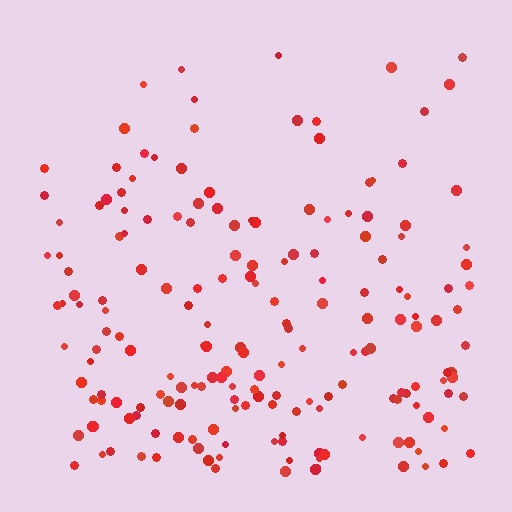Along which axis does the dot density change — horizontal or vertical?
Vertical.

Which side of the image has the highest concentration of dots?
The bottom.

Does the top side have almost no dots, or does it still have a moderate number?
Still a moderate number, just noticeably fewer than the bottom.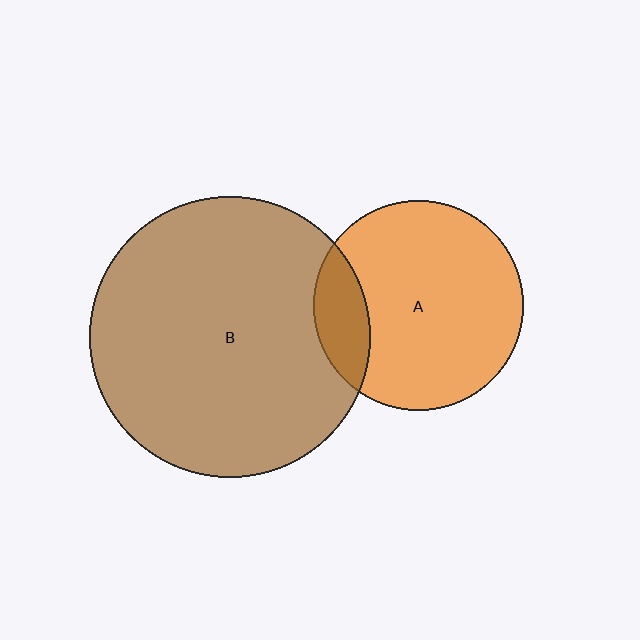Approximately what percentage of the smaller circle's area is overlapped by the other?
Approximately 15%.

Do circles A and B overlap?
Yes.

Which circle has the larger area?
Circle B (brown).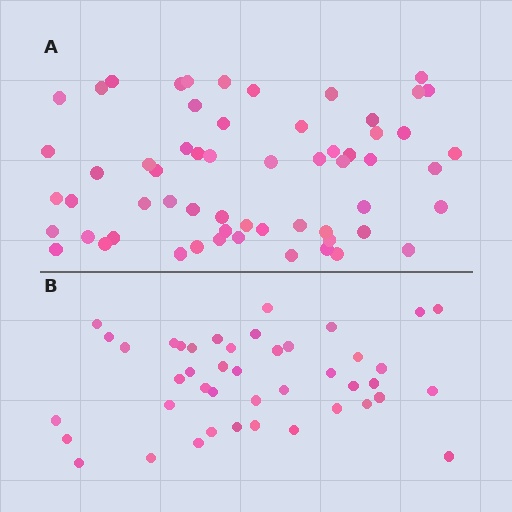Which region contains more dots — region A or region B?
Region A (the top region) has more dots.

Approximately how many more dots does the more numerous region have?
Region A has approximately 15 more dots than region B.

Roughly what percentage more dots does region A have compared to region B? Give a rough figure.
About 40% more.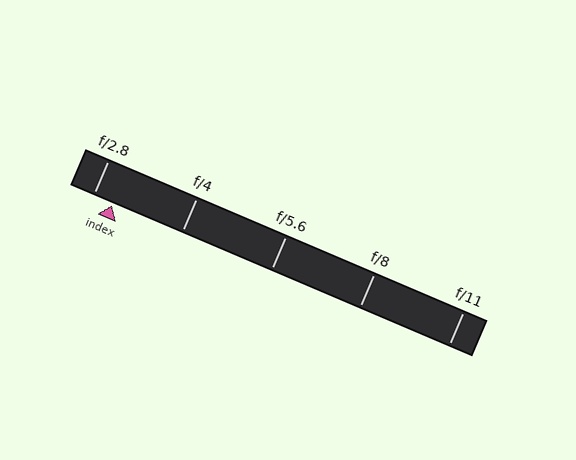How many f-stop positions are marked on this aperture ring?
There are 5 f-stop positions marked.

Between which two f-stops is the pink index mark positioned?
The index mark is between f/2.8 and f/4.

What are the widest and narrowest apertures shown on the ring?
The widest aperture shown is f/2.8 and the narrowest is f/11.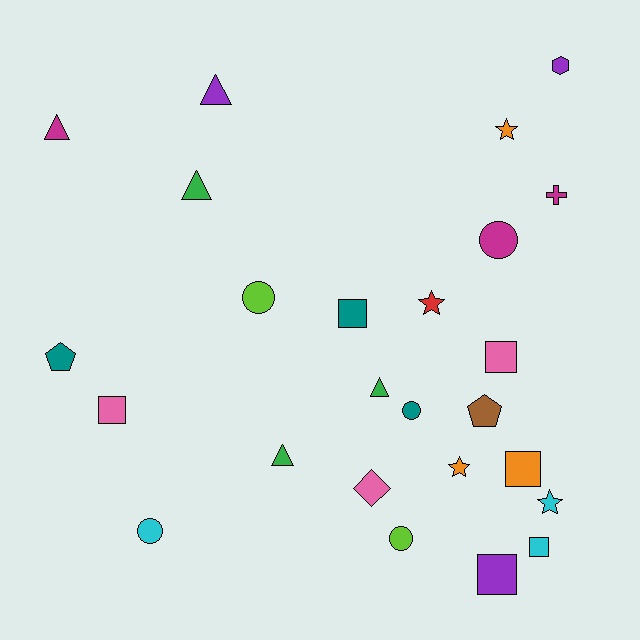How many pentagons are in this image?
There are 2 pentagons.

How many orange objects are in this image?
There are 3 orange objects.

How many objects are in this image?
There are 25 objects.